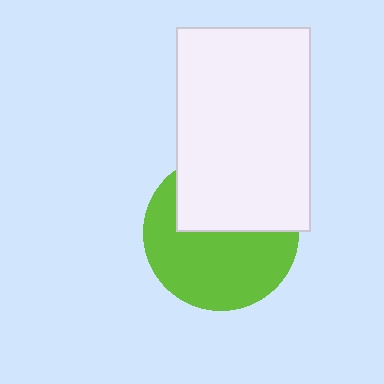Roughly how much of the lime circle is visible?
About half of it is visible (roughly 59%).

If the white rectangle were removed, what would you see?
You would see the complete lime circle.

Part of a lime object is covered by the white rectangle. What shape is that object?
It is a circle.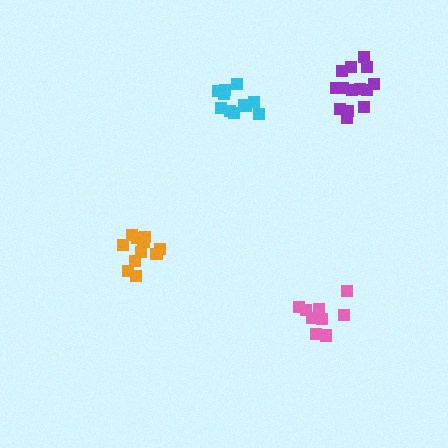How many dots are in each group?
Group 1: 10 dots, Group 2: 14 dots, Group 3: 13 dots, Group 4: 11 dots (48 total).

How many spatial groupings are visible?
There are 4 spatial groupings.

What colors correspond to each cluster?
The clusters are colored: pink, purple, orange, cyan.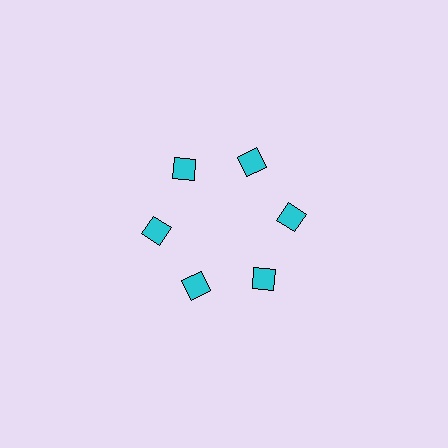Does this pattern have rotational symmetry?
Yes, this pattern has 6-fold rotational symmetry. It looks the same after rotating 60 degrees around the center.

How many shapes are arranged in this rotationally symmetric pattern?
There are 6 shapes, arranged in 6 groups of 1.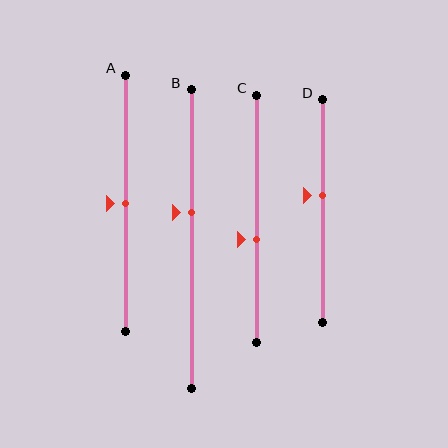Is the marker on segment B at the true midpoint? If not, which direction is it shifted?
No, the marker on segment B is shifted upward by about 9% of the segment length.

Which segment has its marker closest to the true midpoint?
Segment A has its marker closest to the true midpoint.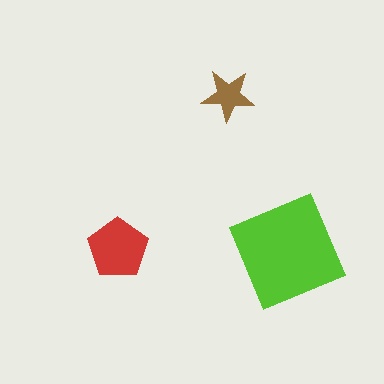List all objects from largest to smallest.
The lime diamond, the red pentagon, the brown star.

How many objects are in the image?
There are 3 objects in the image.